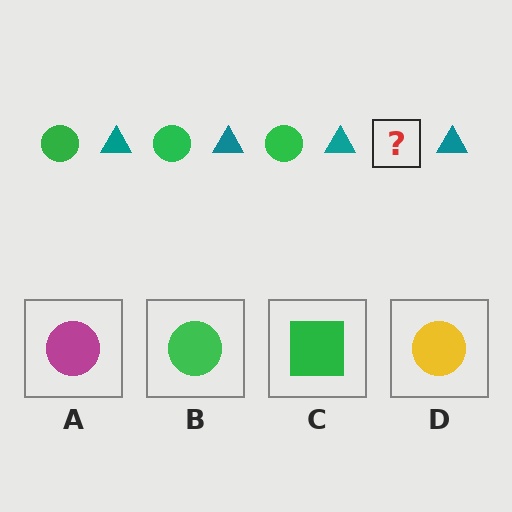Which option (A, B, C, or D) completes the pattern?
B.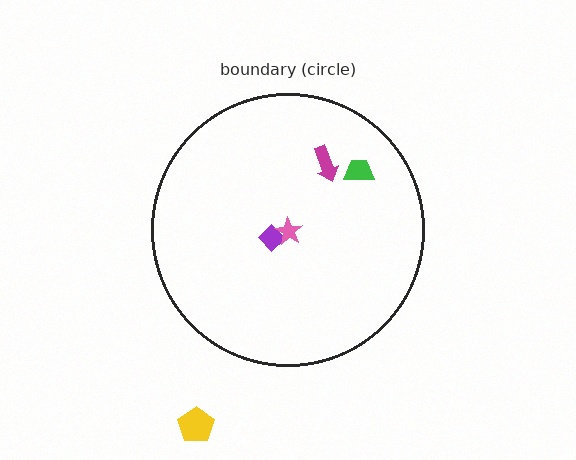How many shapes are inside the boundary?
4 inside, 1 outside.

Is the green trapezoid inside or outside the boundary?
Inside.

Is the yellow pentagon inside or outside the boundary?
Outside.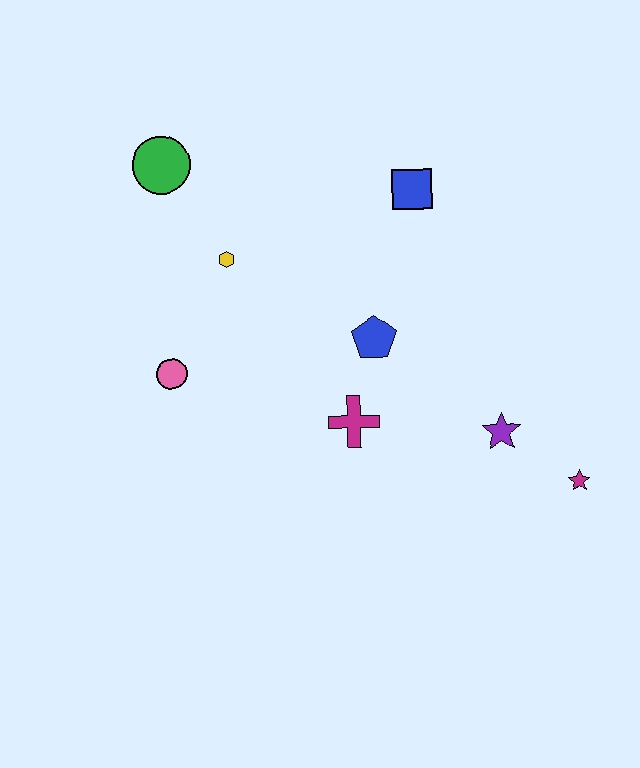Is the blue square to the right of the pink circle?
Yes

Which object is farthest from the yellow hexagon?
The magenta star is farthest from the yellow hexagon.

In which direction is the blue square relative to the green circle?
The blue square is to the right of the green circle.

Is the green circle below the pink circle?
No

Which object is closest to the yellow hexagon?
The green circle is closest to the yellow hexagon.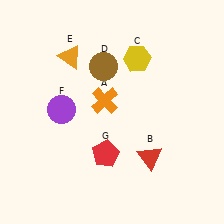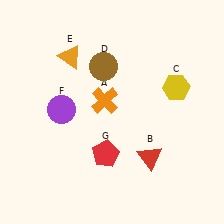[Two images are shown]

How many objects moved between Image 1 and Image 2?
1 object moved between the two images.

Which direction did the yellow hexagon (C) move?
The yellow hexagon (C) moved right.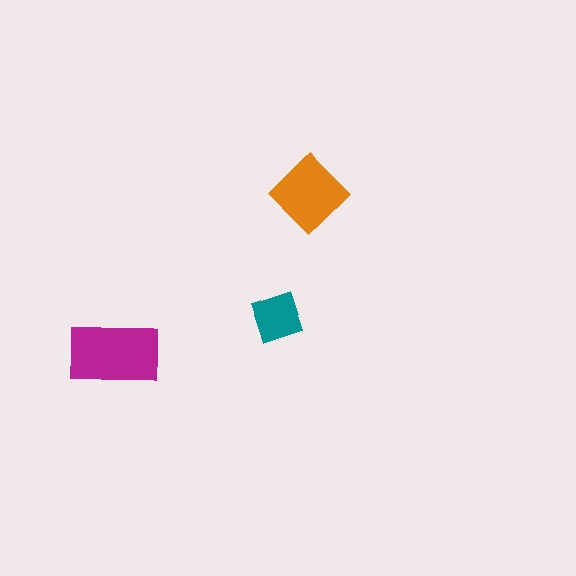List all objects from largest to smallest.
The magenta rectangle, the orange diamond, the teal square.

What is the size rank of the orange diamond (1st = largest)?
2nd.